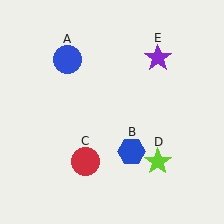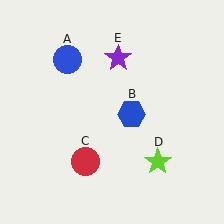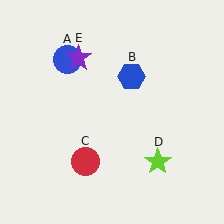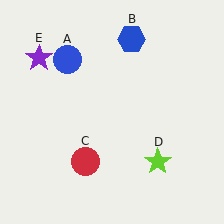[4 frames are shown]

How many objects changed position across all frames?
2 objects changed position: blue hexagon (object B), purple star (object E).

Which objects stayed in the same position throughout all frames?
Blue circle (object A) and red circle (object C) and lime star (object D) remained stationary.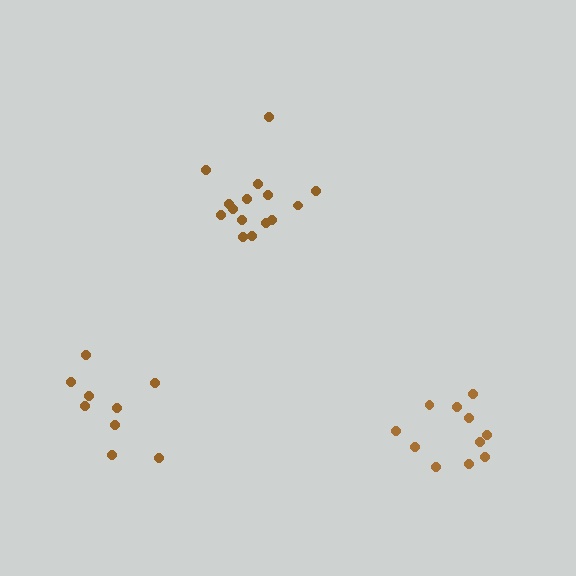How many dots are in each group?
Group 1: 9 dots, Group 2: 15 dots, Group 3: 11 dots (35 total).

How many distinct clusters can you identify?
There are 3 distinct clusters.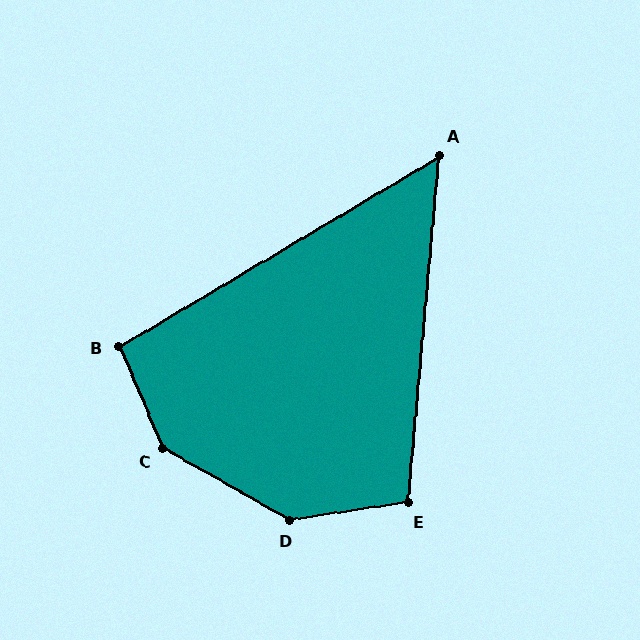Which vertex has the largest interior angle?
C, at approximately 143 degrees.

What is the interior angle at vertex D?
Approximately 142 degrees (obtuse).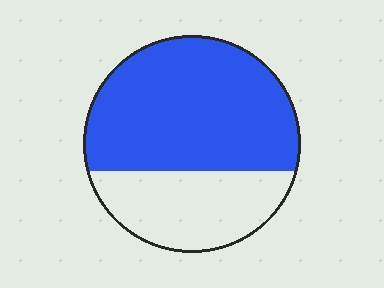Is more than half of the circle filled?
Yes.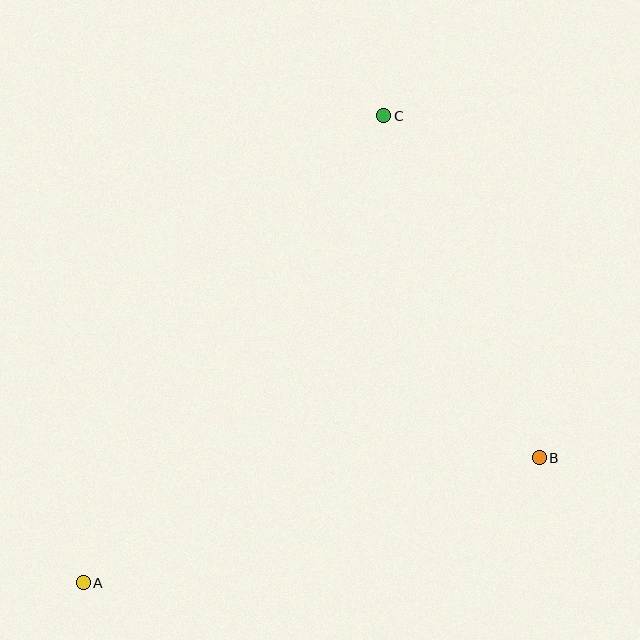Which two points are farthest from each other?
Points A and C are farthest from each other.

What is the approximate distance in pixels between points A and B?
The distance between A and B is approximately 473 pixels.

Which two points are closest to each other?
Points B and C are closest to each other.